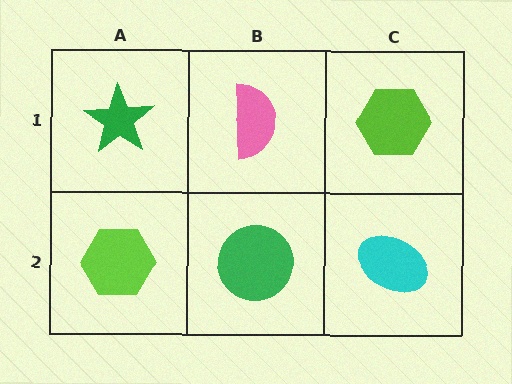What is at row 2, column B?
A green circle.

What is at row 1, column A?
A green star.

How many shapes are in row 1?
3 shapes.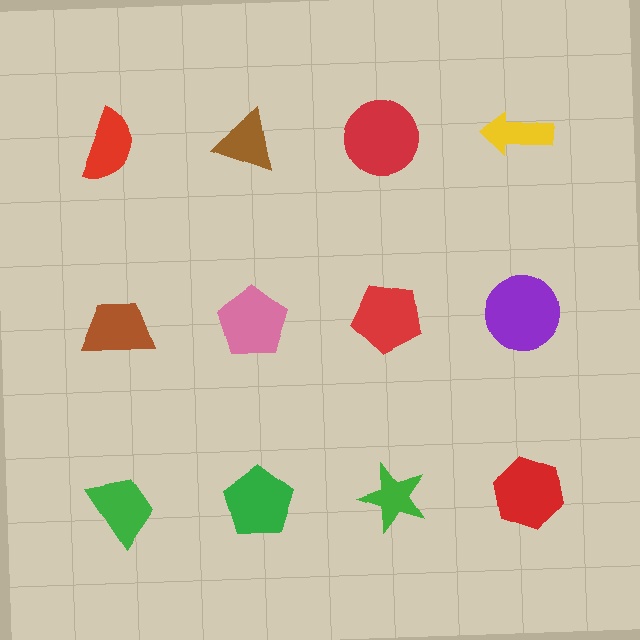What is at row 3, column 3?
A green star.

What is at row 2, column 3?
A red pentagon.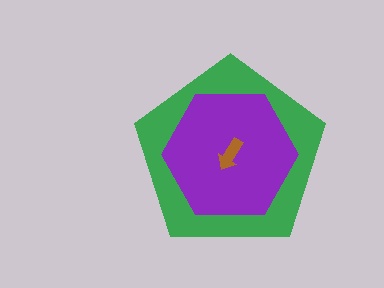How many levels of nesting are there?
3.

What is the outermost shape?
The green pentagon.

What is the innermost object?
The brown arrow.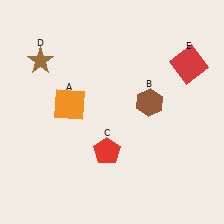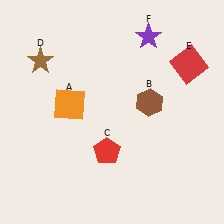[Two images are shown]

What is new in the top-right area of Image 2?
A purple star (F) was added in the top-right area of Image 2.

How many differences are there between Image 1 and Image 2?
There is 1 difference between the two images.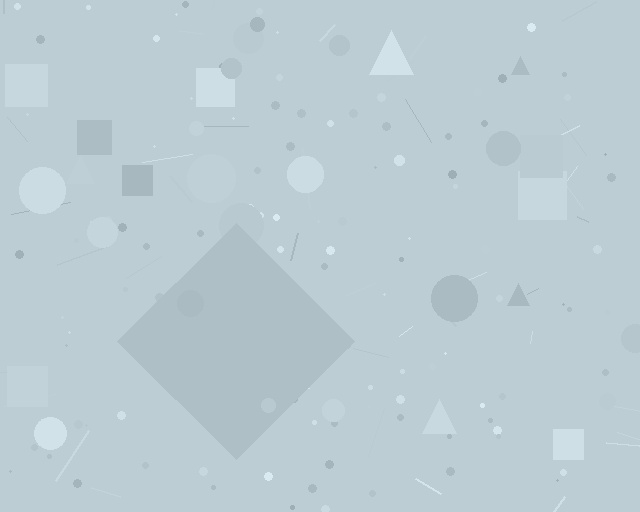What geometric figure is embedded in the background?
A diamond is embedded in the background.